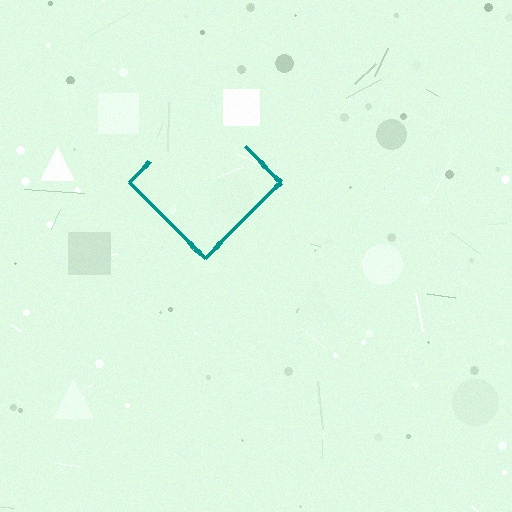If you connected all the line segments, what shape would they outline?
They would outline a diamond.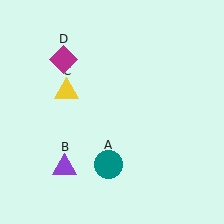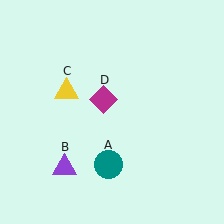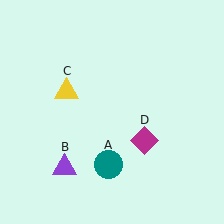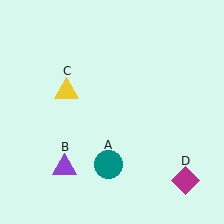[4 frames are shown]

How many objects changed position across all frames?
1 object changed position: magenta diamond (object D).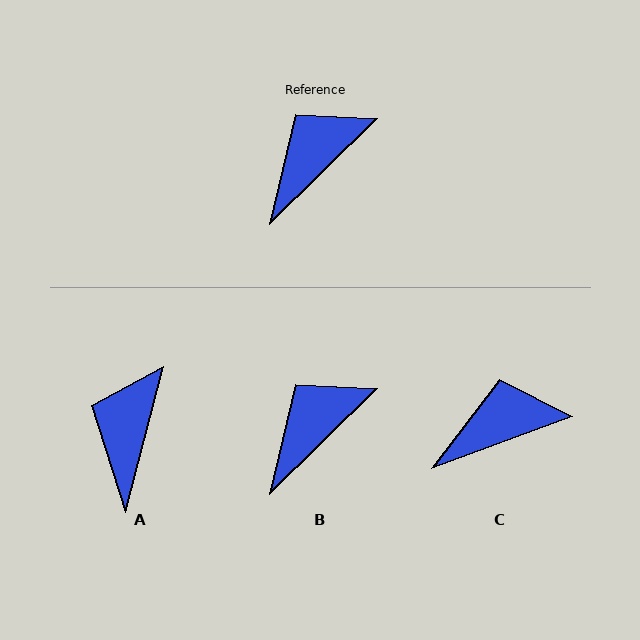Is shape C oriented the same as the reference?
No, it is off by about 24 degrees.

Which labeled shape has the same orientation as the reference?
B.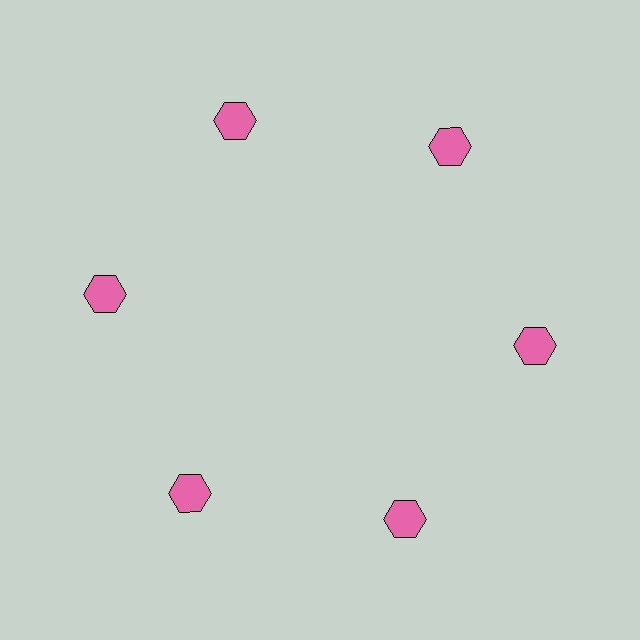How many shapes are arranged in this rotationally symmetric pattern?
There are 6 shapes, arranged in 6 groups of 1.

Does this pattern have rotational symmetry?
Yes, this pattern has 6-fold rotational symmetry. It looks the same after rotating 60 degrees around the center.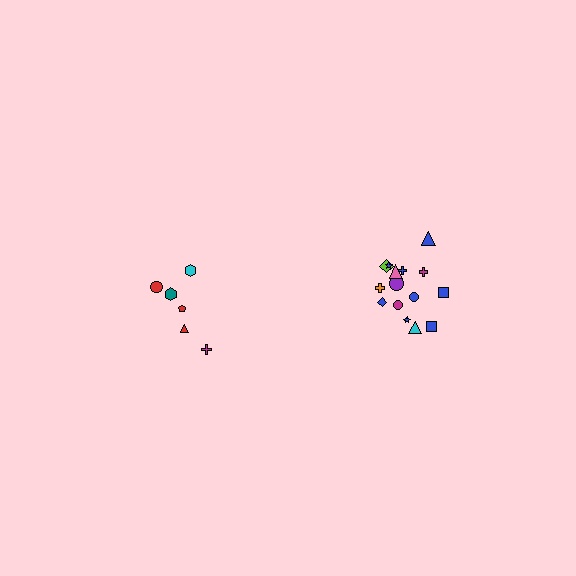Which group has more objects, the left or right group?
The right group.